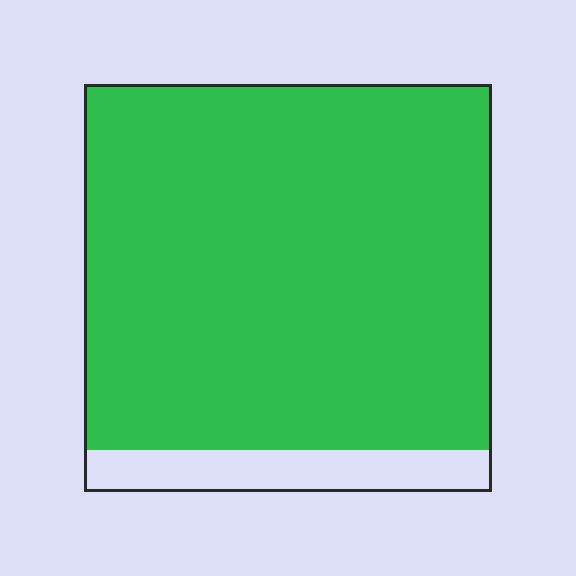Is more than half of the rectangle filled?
Yes.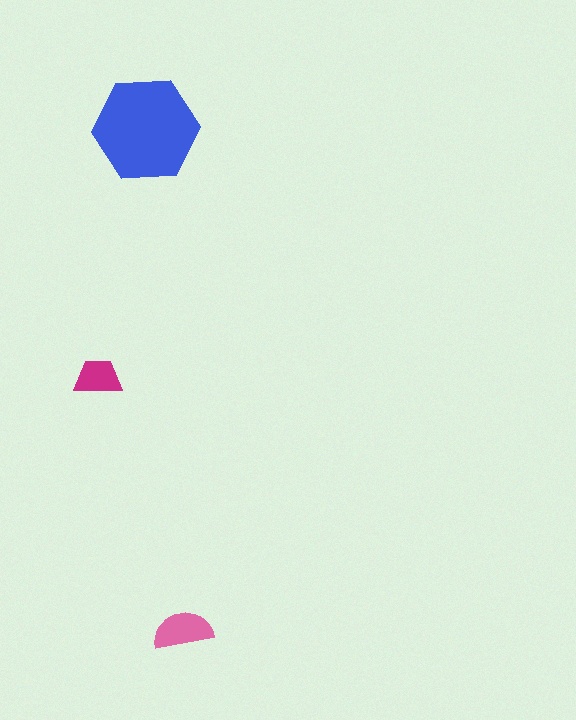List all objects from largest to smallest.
The blue hexagon, the pink semicircle, the magenta trapezoid.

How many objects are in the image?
There are 3 objects in the image.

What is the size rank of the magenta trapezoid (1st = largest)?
3rd.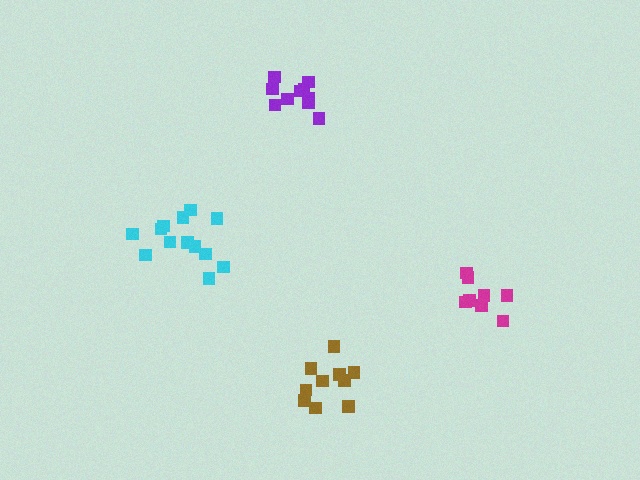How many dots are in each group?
Group 1: 13 dots, Group 2: 10 dots, Group 3: 8 dots, Group 4: 10 dots (41 total).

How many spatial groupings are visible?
There are 4 spatial groupings.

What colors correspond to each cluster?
The clusters are colored: cyan, brown, magenta, purple.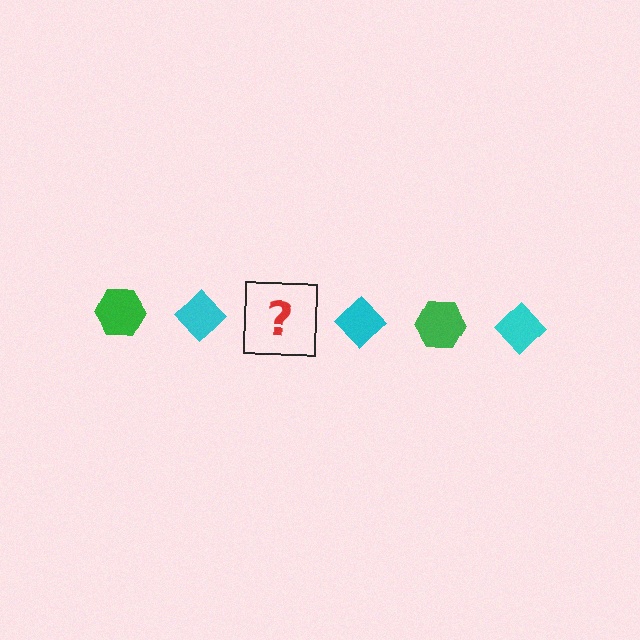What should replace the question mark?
The question mark should be replaced with a green hexagon.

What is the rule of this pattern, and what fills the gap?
The rule is that the pattern alternates between green hexagon and cyan diamond. The gap should be filled with a green hexagon.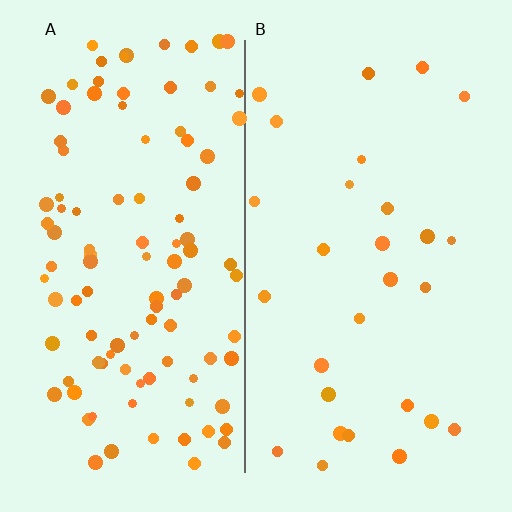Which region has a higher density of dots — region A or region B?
A (the left).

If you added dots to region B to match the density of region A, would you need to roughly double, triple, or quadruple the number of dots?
Approximately quadruple.